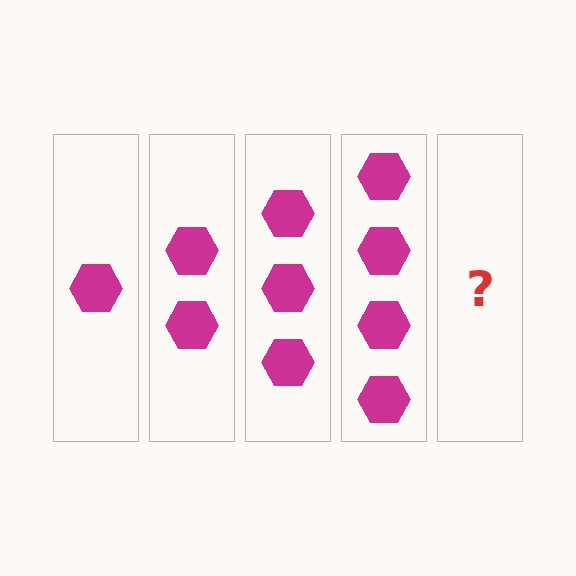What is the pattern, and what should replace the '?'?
The pattern is that each step adds one more hexagon. The '?' should be 5 hexagons.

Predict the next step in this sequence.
The next step is 5 hexagons.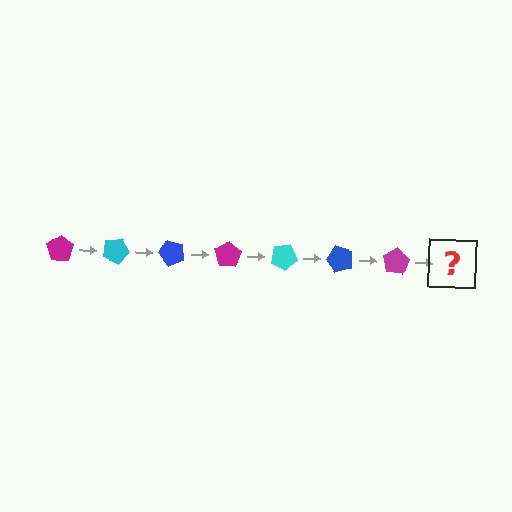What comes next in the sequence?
The next element should be a cyan pentagon, rotated 175 degrees from the start.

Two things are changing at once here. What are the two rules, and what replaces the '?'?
The two rules are that it rotates 25 degrees each step and the color cycles through magenta, cyan, and blue. The '?' should be a cyan pentagon, rotated 175 degrees from the start.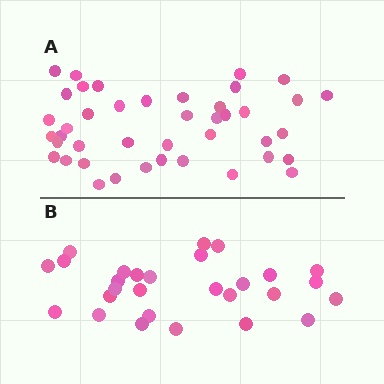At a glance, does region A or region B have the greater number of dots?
Region A (the top region) has more dots.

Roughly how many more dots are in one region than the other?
Region A has approximately 15 more dots than region B.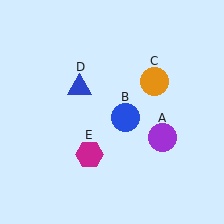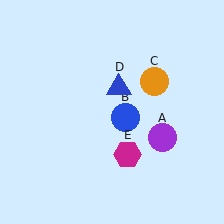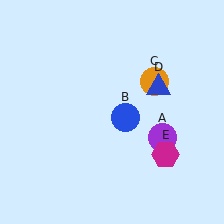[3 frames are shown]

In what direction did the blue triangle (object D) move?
The blue triangle (object D) moved right.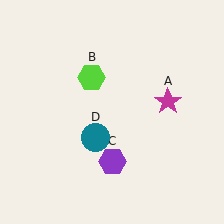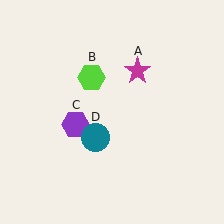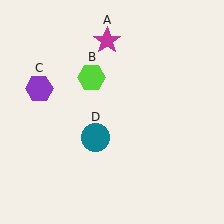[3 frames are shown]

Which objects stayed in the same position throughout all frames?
Lime hexagon (object B) and teal circle (object D) remained stationary.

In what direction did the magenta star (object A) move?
The magenta star (object A) moved up and to the left.